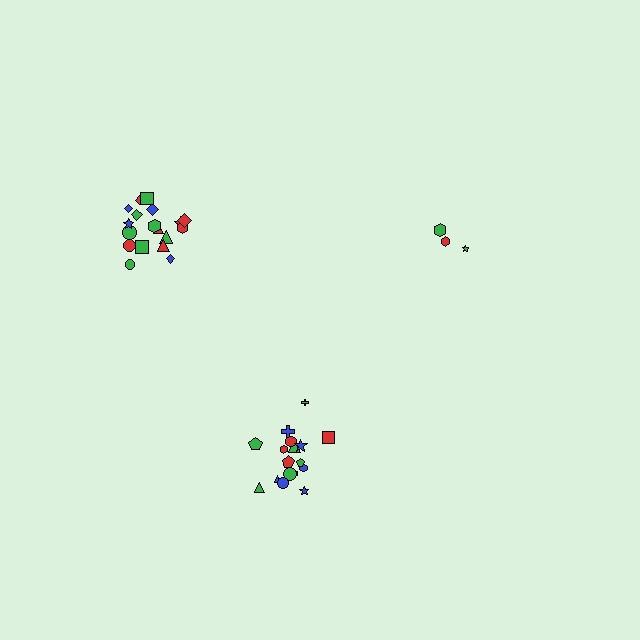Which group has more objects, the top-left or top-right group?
The top-left group.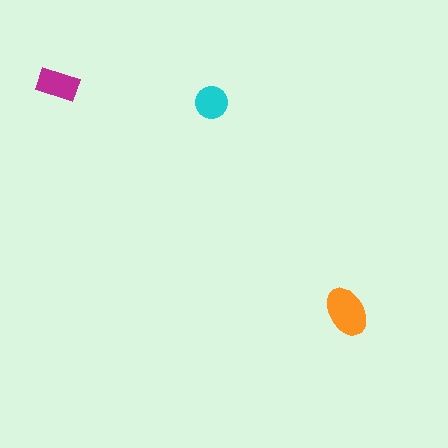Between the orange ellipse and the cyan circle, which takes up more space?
The orange ellipse.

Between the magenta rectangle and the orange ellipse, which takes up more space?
The orange ellipse.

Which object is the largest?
The orange ellipse.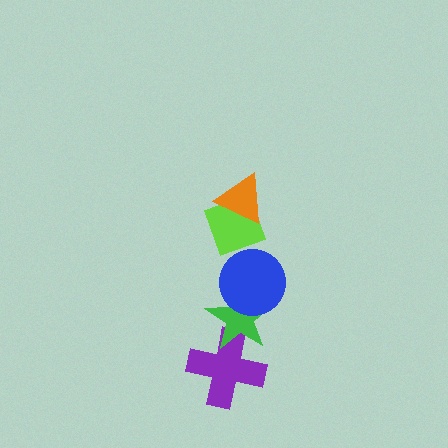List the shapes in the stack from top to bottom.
From top to bottom: the orange triangle, the lime diamond, the blue circle, the green star, the purple cross.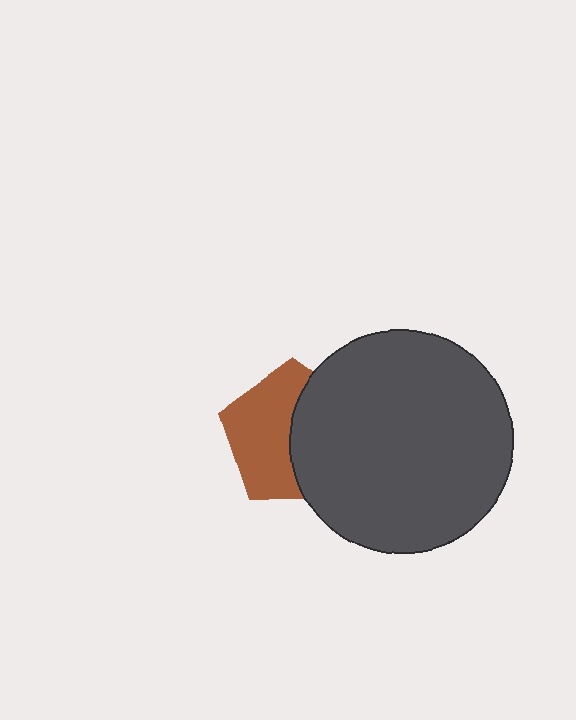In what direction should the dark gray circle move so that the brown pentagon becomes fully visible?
The dark gray circle should move right. That is the shortest direction to clear the overlap and leave the brown pentagon fully visible.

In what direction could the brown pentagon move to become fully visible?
The brown pentagon could move left. That would shift it out from behind the dark gray circle entirely.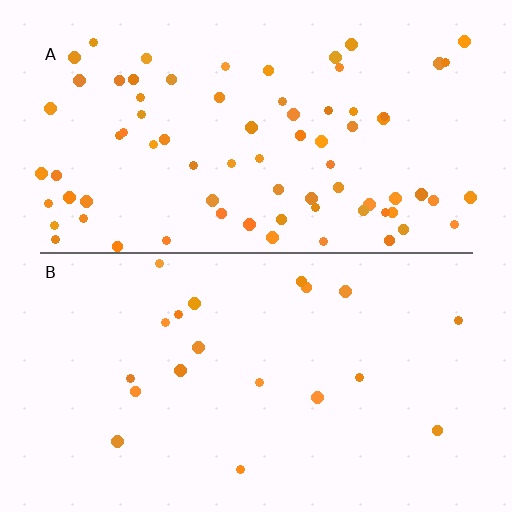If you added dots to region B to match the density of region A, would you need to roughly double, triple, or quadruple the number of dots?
Approximately quadruple.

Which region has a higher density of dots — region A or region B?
A (the top).